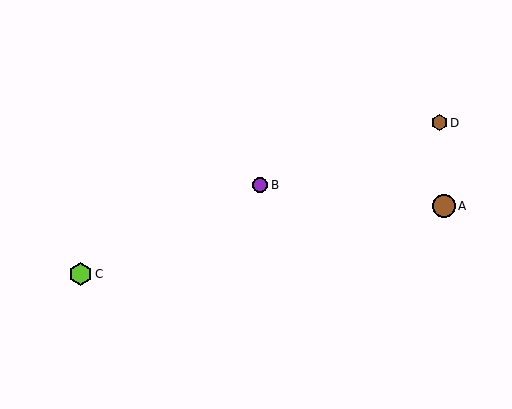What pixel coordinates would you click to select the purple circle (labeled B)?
Click at (260, 185) to select the purple circle B.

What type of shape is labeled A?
Shape A is a brown circle.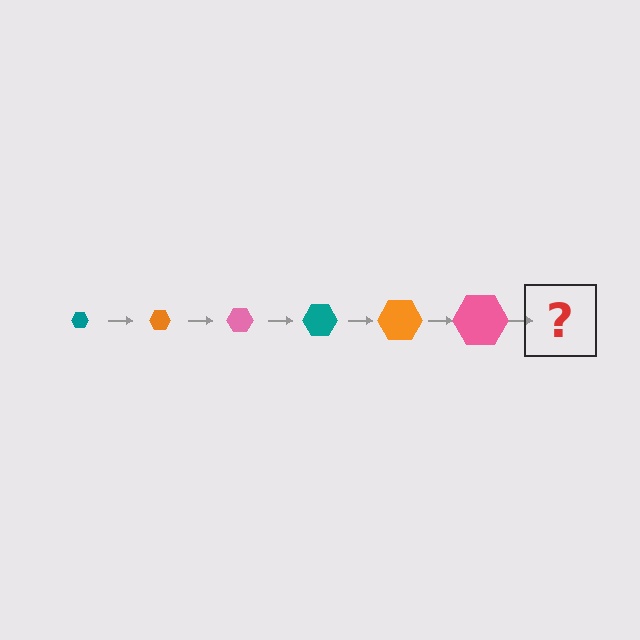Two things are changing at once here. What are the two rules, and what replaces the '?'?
The two rules are that the hexagon grows larger each step and the color cycles through teal, orange, and pink. The '?' should be a teal hexagon, larger than the previous one.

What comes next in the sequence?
The next element should be a teal hexagon, larger than the previous one.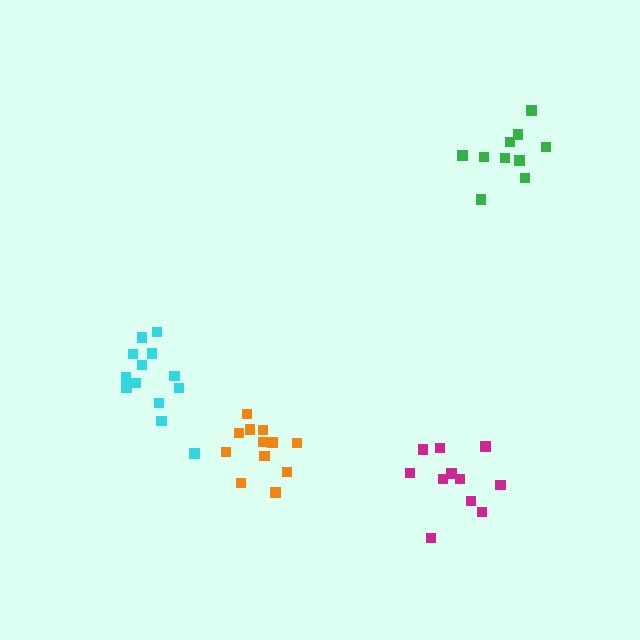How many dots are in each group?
Group 1: 12 dots, Group 2: 13 dots, Group 3: 10 dots, Group 4: 11 dots (46 total).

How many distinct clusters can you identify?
There are 4 distinct clusters.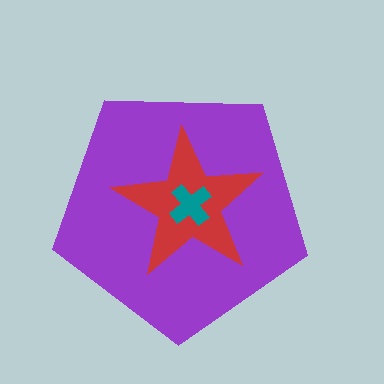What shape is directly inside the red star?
The teal cross.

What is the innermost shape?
The teal cross.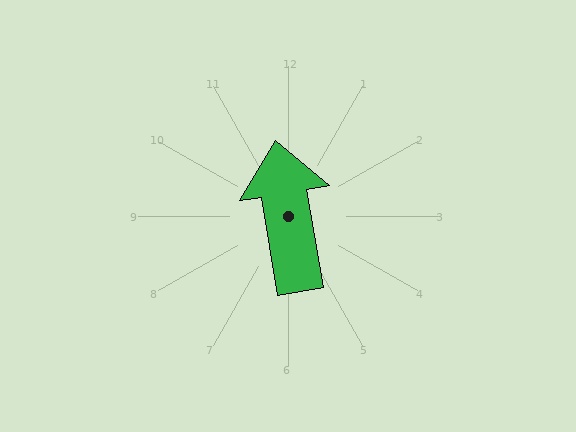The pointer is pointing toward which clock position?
Roughly 12 o'clock.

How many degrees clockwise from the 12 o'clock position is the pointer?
Approximately 351 degrees.